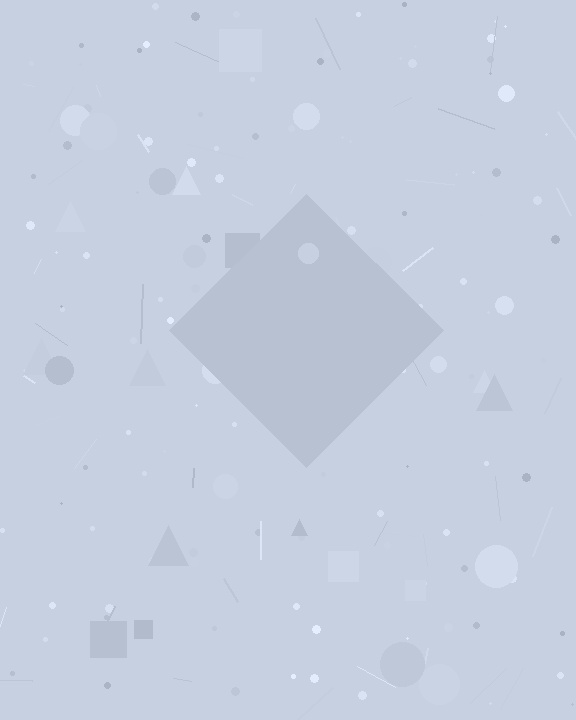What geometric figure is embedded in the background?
A diamond is embedded in the background.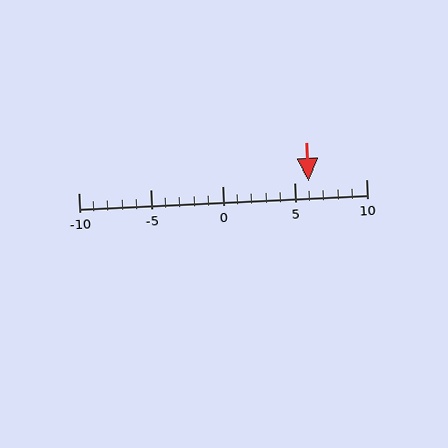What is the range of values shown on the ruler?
The ruler shows values from -10 to 10.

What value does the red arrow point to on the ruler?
The red arrow points to approximately 6.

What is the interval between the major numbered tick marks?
The major tick marks are spaced 5 units apart.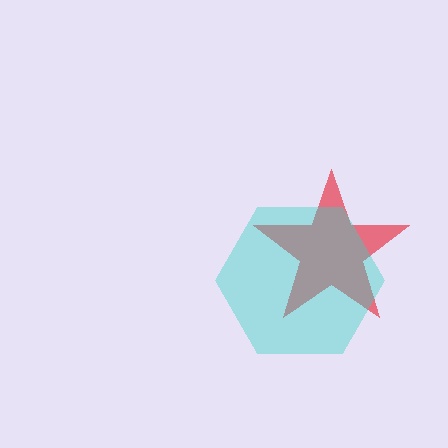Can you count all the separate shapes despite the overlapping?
Yes, there are 2 separate shapes.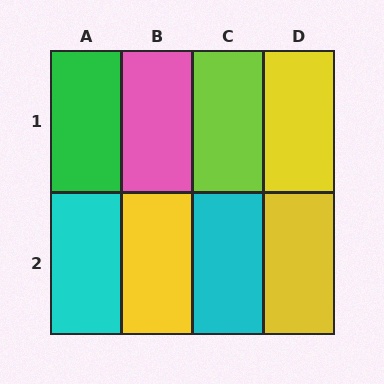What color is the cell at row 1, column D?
Yellow.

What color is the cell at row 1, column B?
Pink.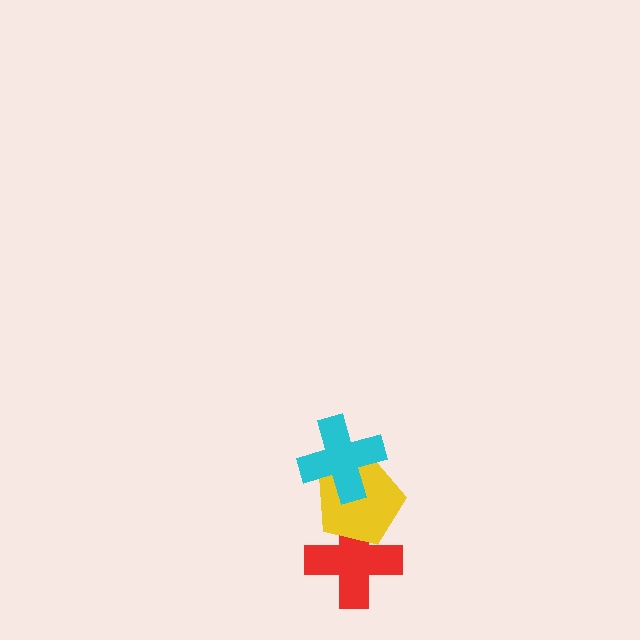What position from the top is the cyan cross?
The cyan cross is 1st from the top.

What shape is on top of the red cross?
The yellow pentagon is on top of the red cross.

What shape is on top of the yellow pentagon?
The cyan cross is on top of the yellow pentagon.